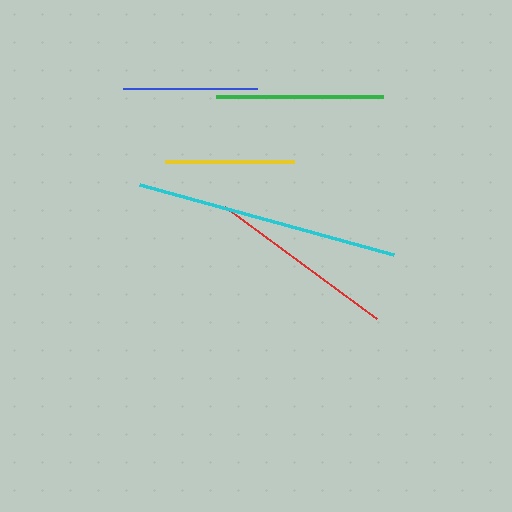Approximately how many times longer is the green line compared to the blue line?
The green line is approximately 1.2 times the length of the blue line.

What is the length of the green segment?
The green segment is approximately 167 pixels long.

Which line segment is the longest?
The cyan line is the longest at approximately 263 pixels.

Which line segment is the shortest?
The yellow line is the shortest at approximately 129 pixels.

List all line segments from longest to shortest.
From longest to shortest: cyan, red, green, blue, yellow.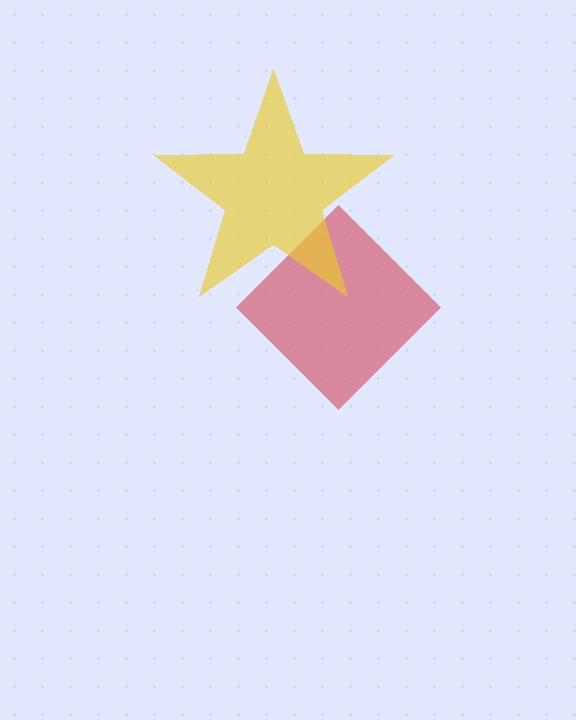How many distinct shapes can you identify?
There are 2 distinct shapes: a red diamond, a yellow star.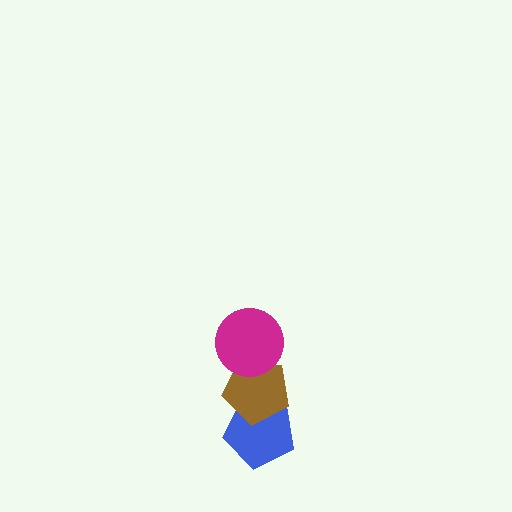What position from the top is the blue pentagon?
The blue pentagon is 3rd from the top.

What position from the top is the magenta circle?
The magenta circle is 1st from the top.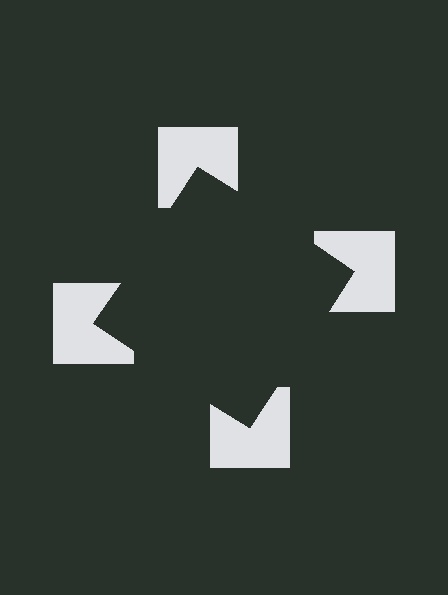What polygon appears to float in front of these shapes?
An illusory square — its edges are inferred from the aligned wedge cuts in the notched squares, not physically drawn.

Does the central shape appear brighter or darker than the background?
It typically appears slightly darker than the background, even though no actual brightness change is drawn.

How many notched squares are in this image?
There are 4 — one at each vertex of the illusory square.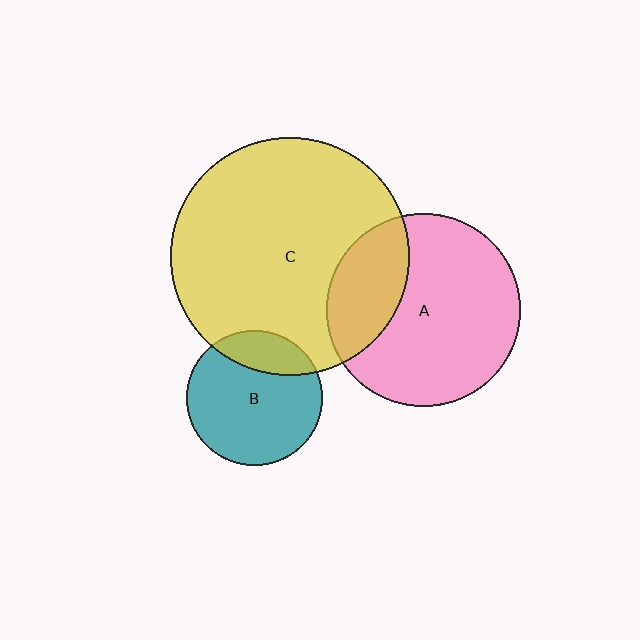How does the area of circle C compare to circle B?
Approximately 3.1 times.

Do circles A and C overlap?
Yes.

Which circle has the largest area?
Circle C (yellow).